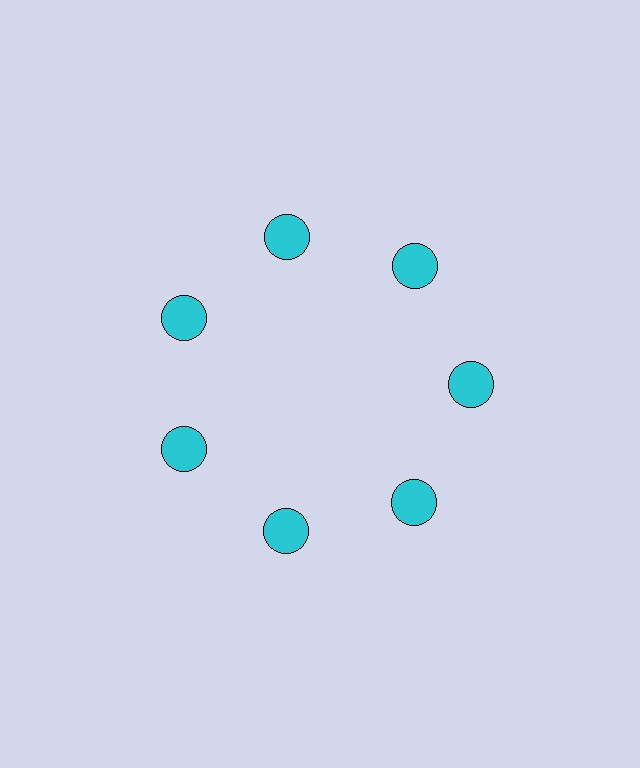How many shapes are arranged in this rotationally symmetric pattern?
There are 7 shapes, arranged in 7 groups of 1.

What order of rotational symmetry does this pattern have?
This pattern has 7-fold rotational symmetry.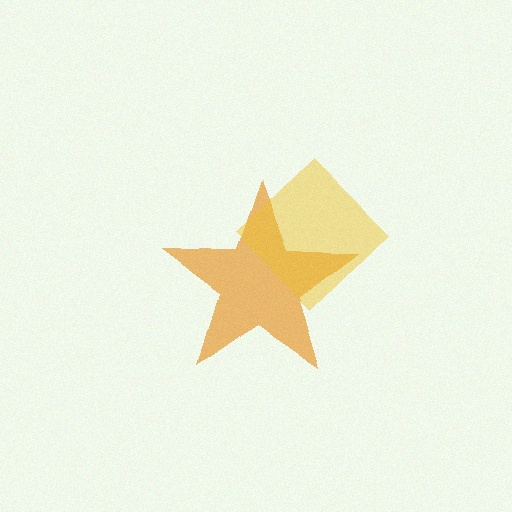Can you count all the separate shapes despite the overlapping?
Yes, there are 2 separate shapes.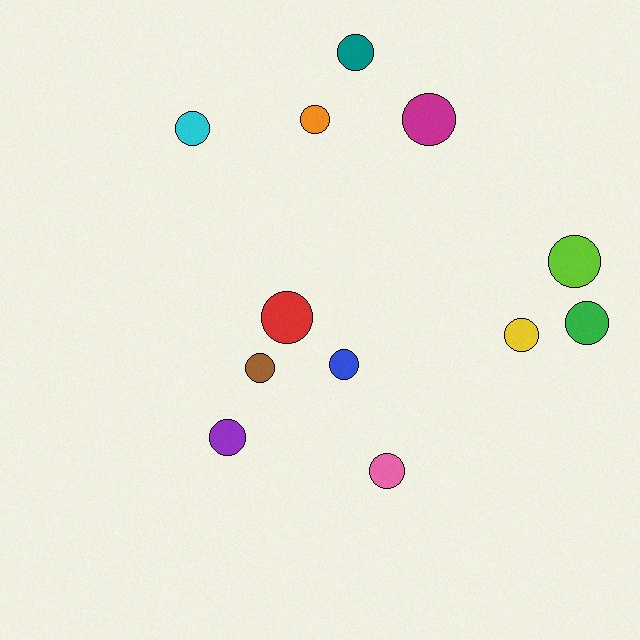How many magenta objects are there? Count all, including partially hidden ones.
There is 1 magenta object.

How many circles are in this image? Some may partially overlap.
There are 12 circles.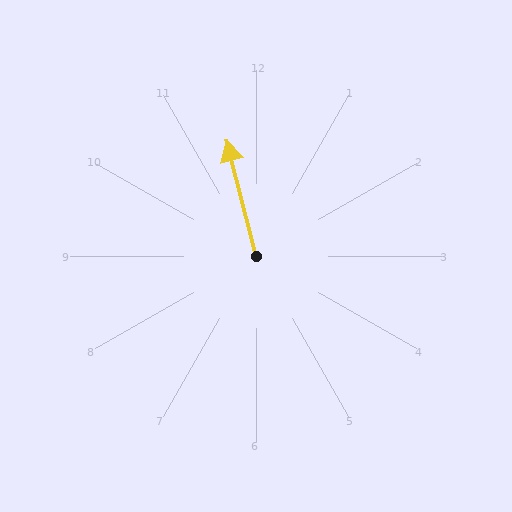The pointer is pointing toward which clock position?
Roughly 12 o'clock.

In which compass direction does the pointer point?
North.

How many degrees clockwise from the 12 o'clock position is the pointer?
Approximately 346 degrees.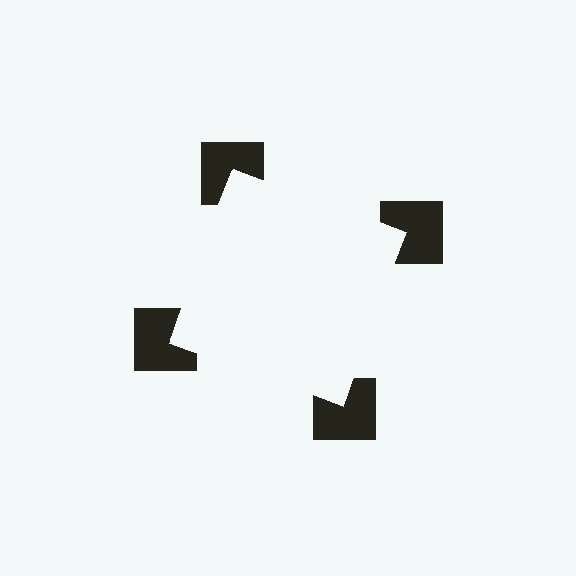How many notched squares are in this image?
There are 4 — one at each vertex of the illusory square.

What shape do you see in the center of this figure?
An illusory square — its edges are inferred from the aligned wedge cuts in the notched squares, not physically drawn.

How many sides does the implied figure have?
4 sides.